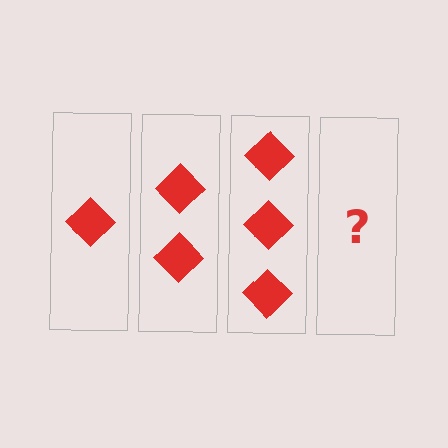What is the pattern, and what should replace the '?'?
The pattern is that each step adds one more diamond. The '?' should be 4 diamonds.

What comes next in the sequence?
The next element should be 4 diamonds.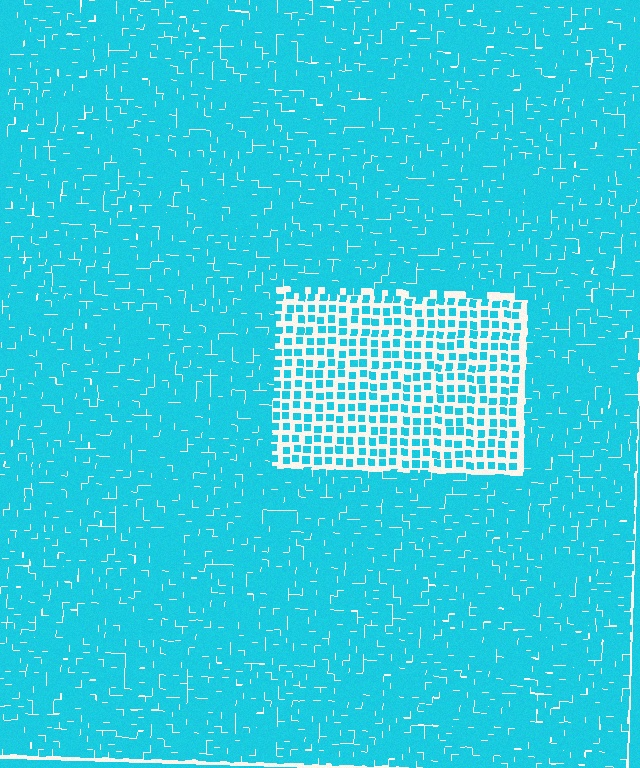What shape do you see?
I see a rectangle.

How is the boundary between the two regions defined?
The boundary is defined by a change in element density (approximately 2.4x ratio). All elements are the same color, size, and shape.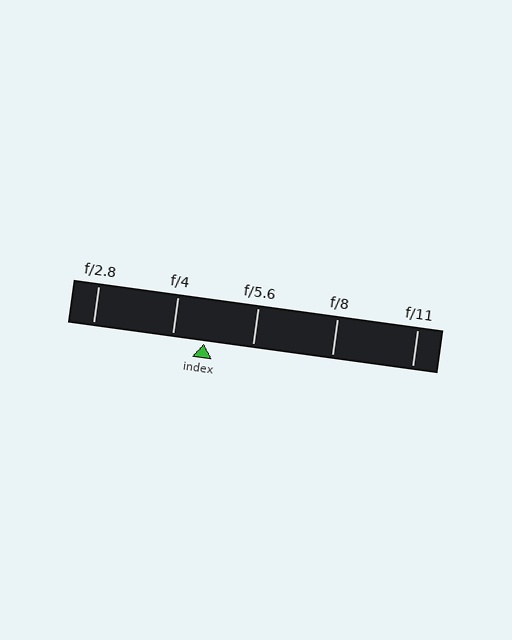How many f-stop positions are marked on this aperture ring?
There are 5 f-stop positions marked.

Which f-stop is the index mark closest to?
The index mark is closest to f/4.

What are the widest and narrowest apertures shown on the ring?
The widest aperture shown is f/2.8 and the narrowest is f/11.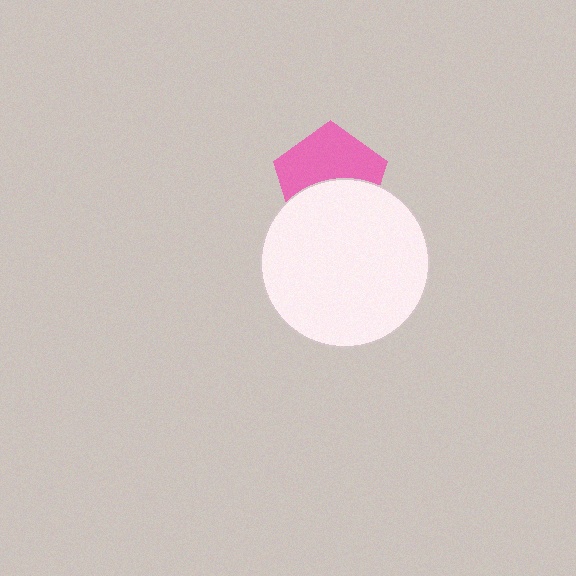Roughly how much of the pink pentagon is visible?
About half of it is visible (roughly 55%).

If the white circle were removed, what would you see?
You would see the complete pink pentagon.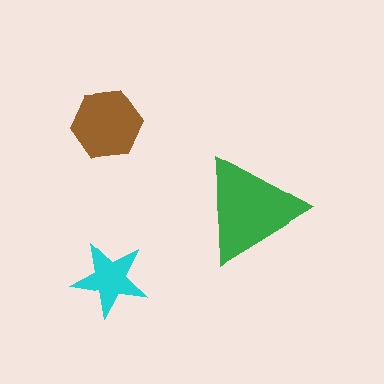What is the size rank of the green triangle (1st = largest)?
1st.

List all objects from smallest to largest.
The cyan star, the brown hexagon, the green triangle.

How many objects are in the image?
There are 3 objects in the image.